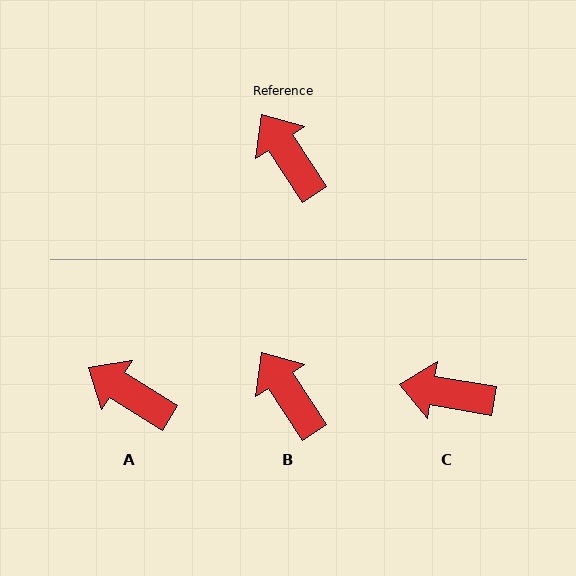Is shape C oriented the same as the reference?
No, it is off by about 47 degrees.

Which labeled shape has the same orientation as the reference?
B.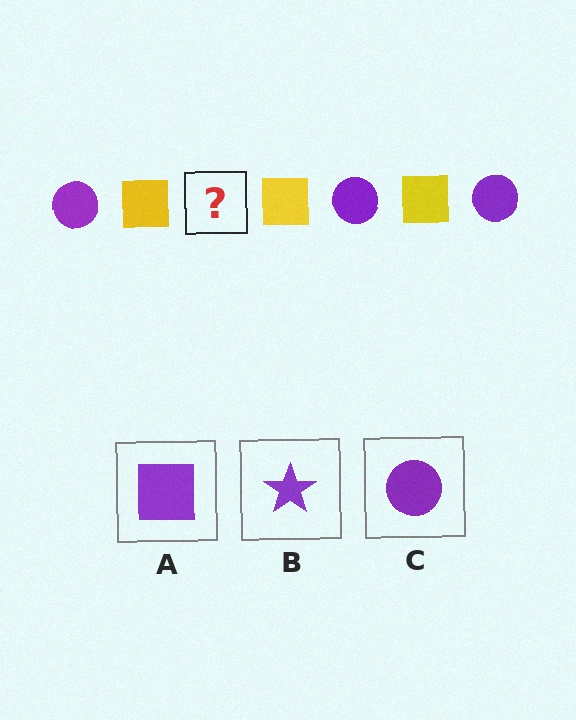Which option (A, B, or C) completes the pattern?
C.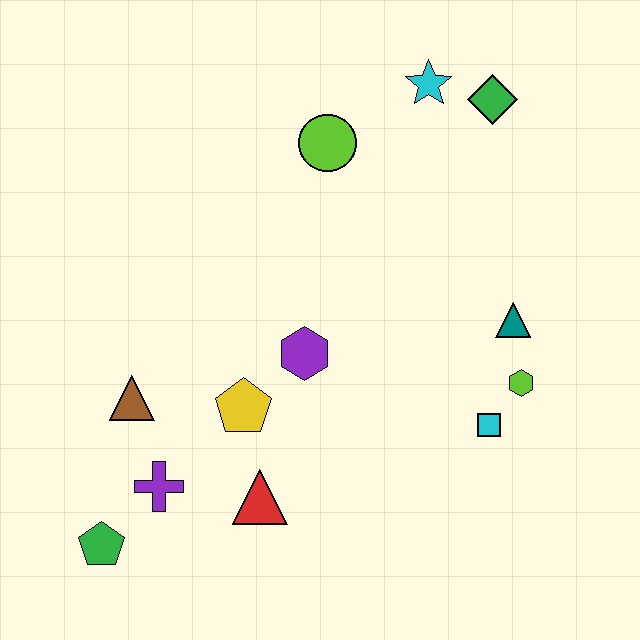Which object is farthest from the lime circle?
The green pentagon is farthest from the lime circle.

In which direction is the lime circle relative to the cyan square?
The lime circle is above the cyan square.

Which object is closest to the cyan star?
The green diamond is closest to the cyan star.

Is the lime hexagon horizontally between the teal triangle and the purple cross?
No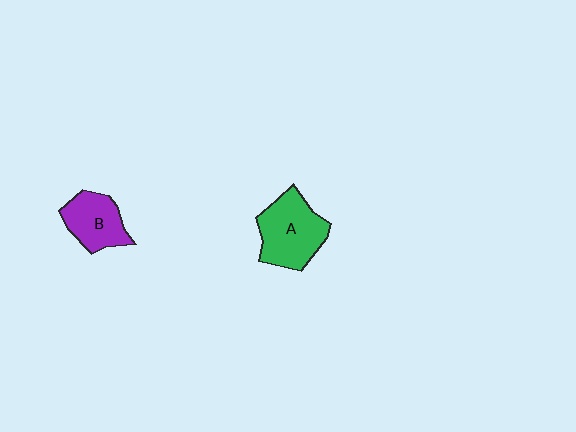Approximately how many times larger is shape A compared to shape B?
Approximately 1.4 times.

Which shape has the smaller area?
Shape B (purple).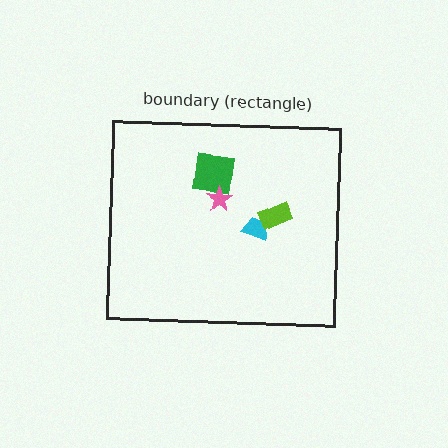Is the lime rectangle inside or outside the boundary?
Inside.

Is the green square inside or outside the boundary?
Inside.